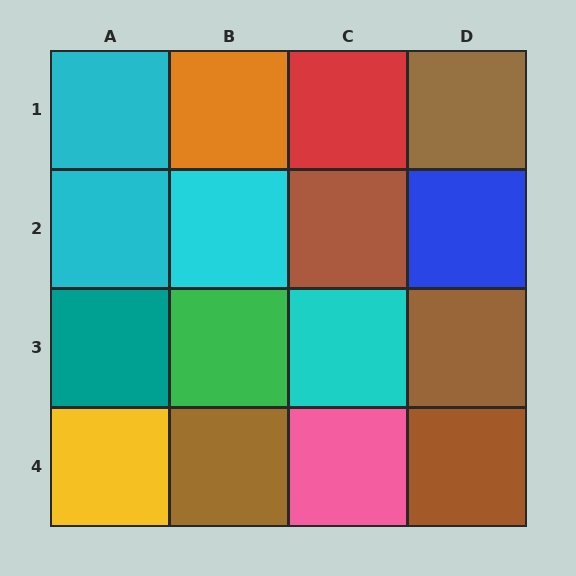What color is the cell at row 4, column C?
Pink.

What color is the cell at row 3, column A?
Teal.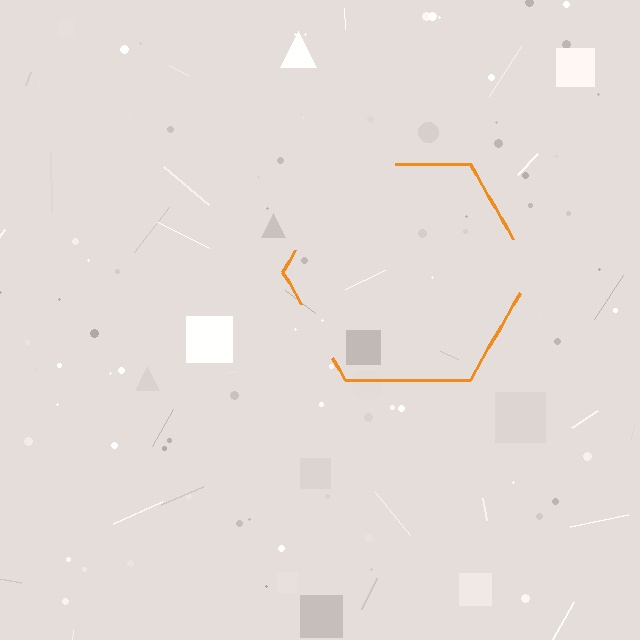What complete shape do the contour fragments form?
The contour fragments form a hexagon.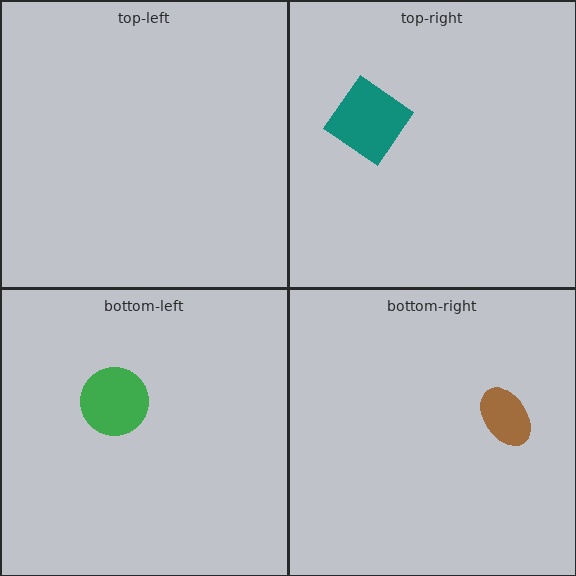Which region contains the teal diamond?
The top-right region.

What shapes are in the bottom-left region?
The green circle.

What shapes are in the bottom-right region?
The brown ellipse.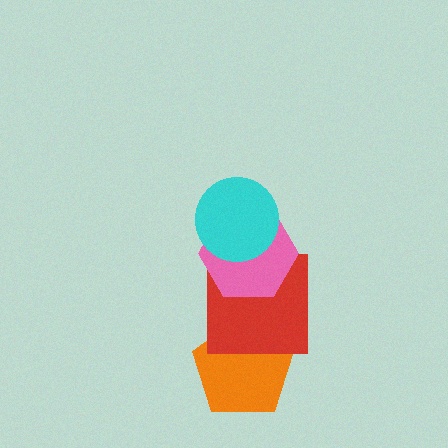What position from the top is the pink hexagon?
The pink hexagon is 2nd from the top.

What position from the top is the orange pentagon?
The orange pentagon is 4th from the top.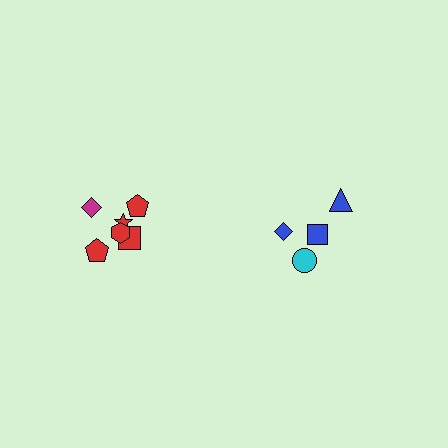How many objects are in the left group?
There are 6 objects.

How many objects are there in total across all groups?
There are 10 objects.